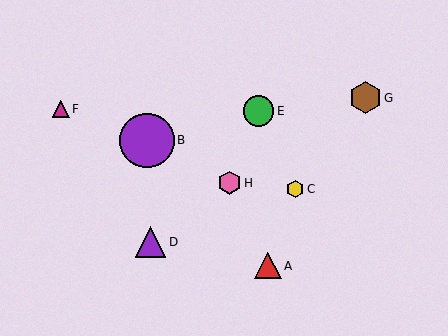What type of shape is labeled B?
Shape B is a purple circle.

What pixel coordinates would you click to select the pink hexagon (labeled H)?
Click at (229, 183) to select the pink hexagon H.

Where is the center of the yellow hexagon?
The center of the yellow hexagon is at (295, 189).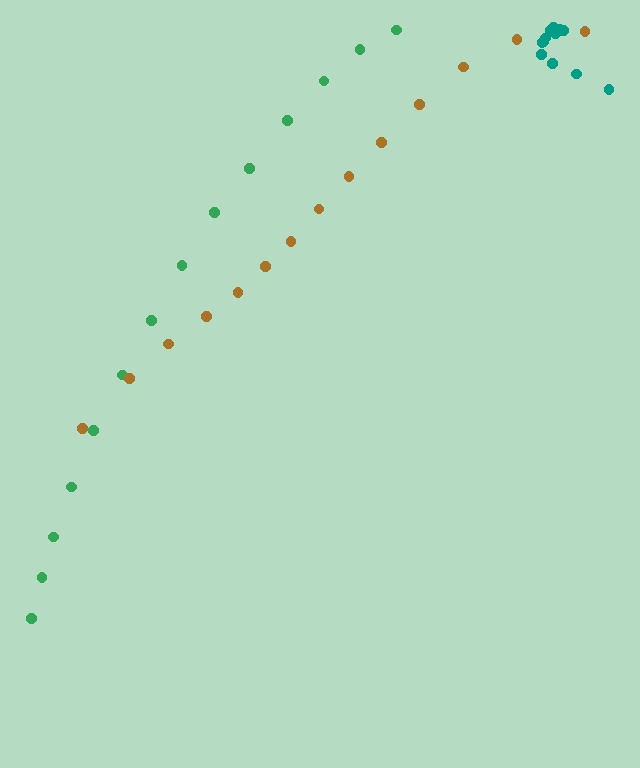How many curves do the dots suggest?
There are 3 distinct paths.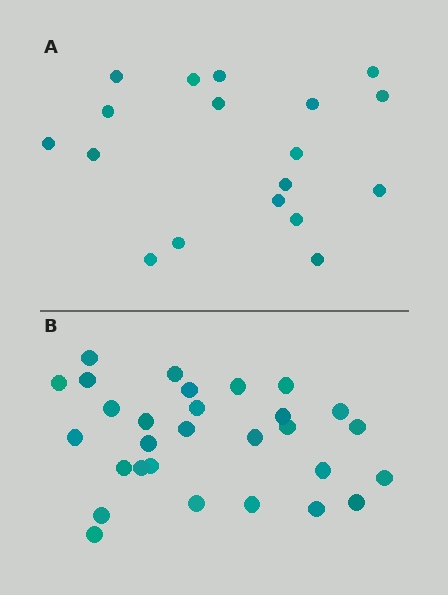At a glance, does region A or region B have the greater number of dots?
Region B (the bottom region) has more dots.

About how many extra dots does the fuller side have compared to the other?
Region B has roughly 12 or so more dots than region A.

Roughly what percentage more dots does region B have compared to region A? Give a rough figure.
About 60% more.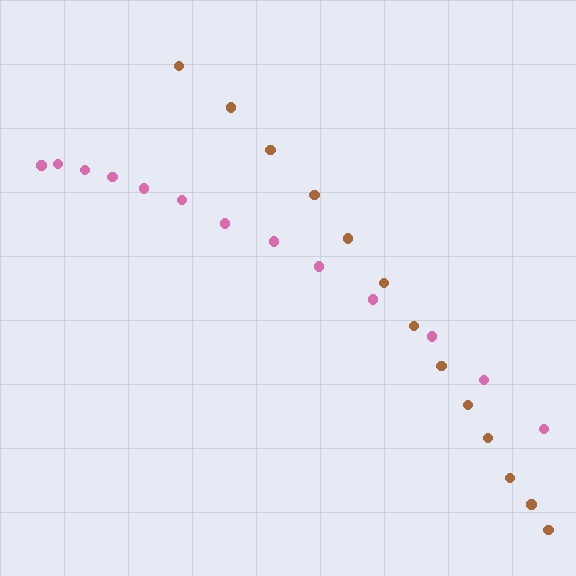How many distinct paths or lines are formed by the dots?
There are 2 distinct paths.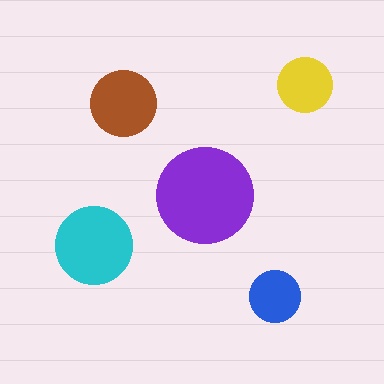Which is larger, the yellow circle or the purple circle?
The purple one.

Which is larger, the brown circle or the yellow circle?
The brown one.